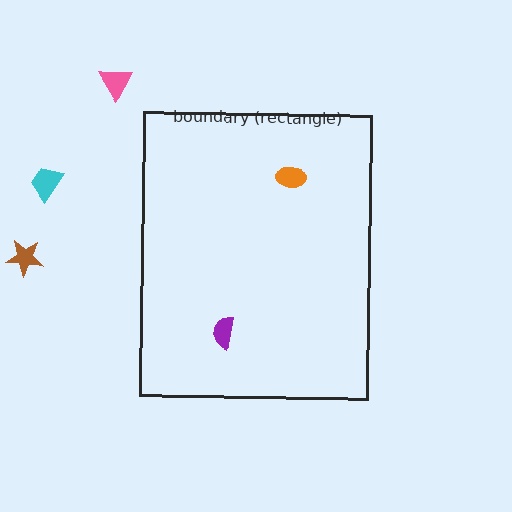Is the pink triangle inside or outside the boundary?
Outside.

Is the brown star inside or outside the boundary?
Outside.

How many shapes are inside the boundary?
2 inside, 3 outside.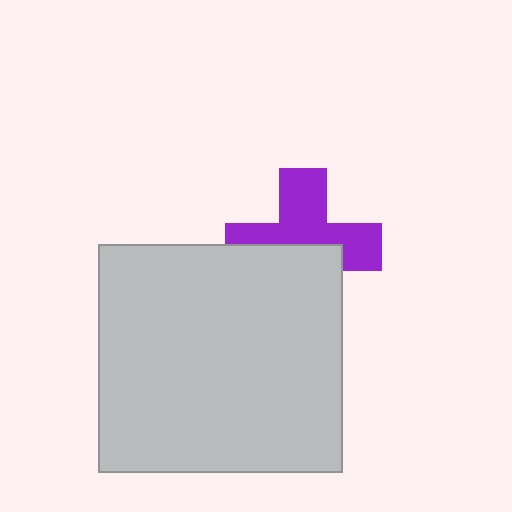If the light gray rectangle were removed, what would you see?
You would see the complete purple cross.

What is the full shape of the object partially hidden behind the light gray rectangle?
The partially hidden object is a purple cross.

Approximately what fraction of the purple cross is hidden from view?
Roughly 46% of the purple cross is hidden behind the light gray rectangle.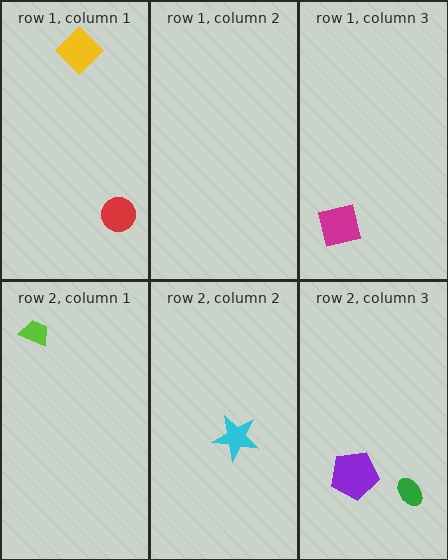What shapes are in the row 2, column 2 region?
The cyan star.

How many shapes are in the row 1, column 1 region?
2.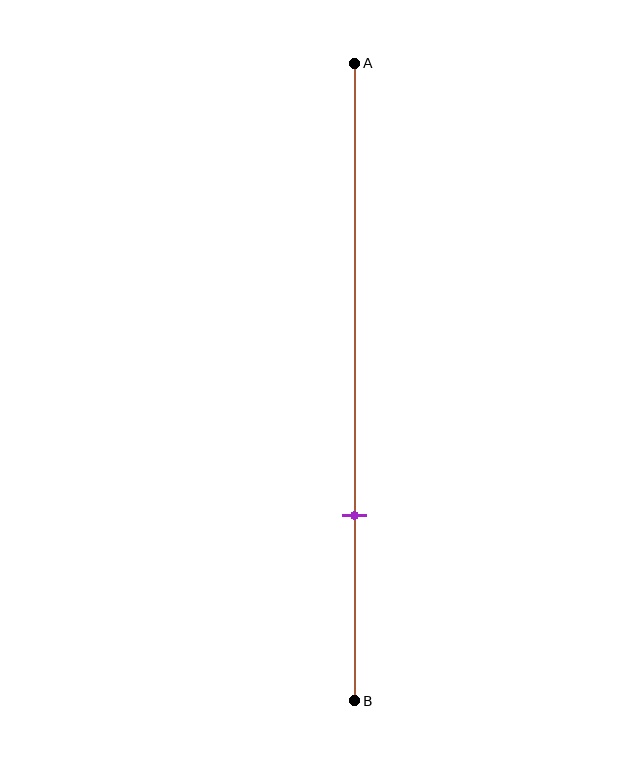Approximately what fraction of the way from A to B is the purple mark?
The purple mark is approximately 70% of the way from A to B.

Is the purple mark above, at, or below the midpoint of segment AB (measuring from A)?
The purple mark is below the midpoint of segment AB.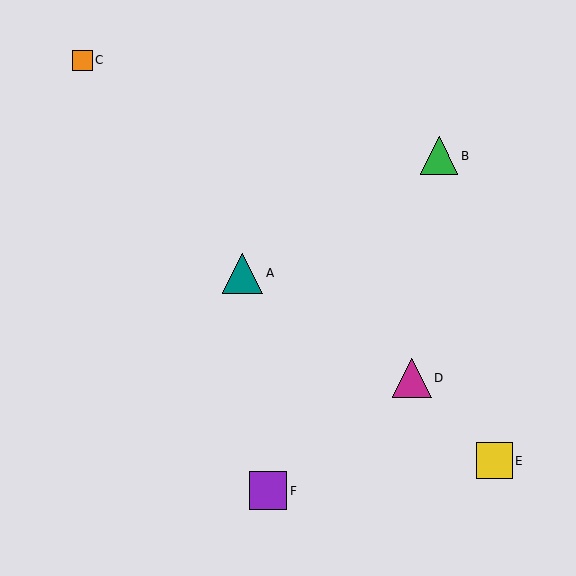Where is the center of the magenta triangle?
The center of the magenta triangle is at (412, 378).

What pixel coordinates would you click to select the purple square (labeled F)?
Click at (268, 491) to select the purple square F.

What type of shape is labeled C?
Shape C is an orange square.